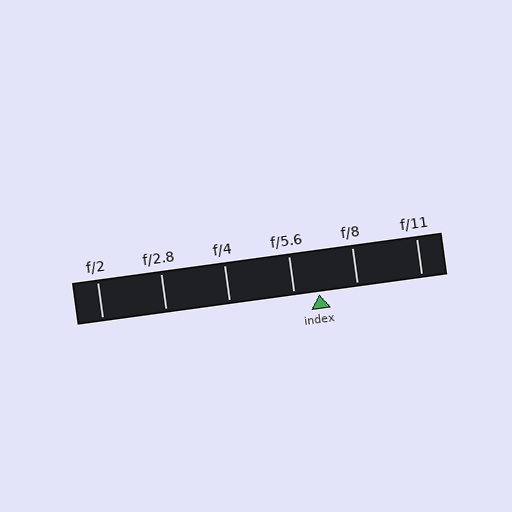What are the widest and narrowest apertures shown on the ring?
The widest aperture shown is f/2 and the narrowest is f/11.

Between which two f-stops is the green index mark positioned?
The index mark is between f/5.6 and f/8.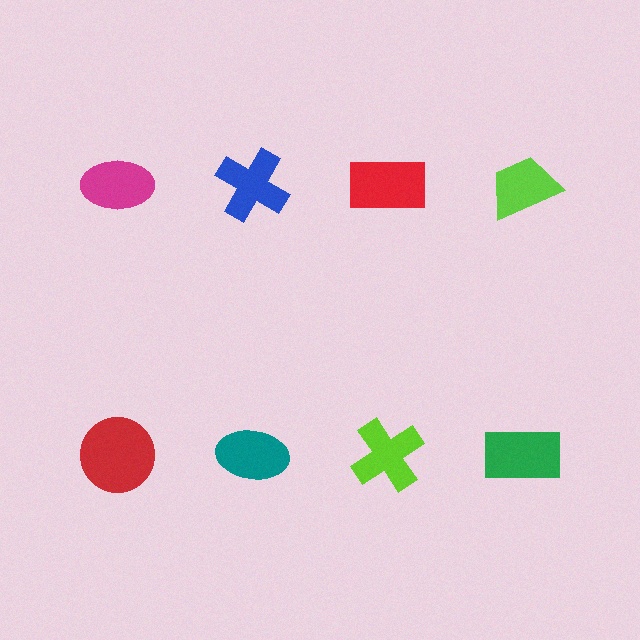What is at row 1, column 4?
A lime trapezoid.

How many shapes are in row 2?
4 shapes.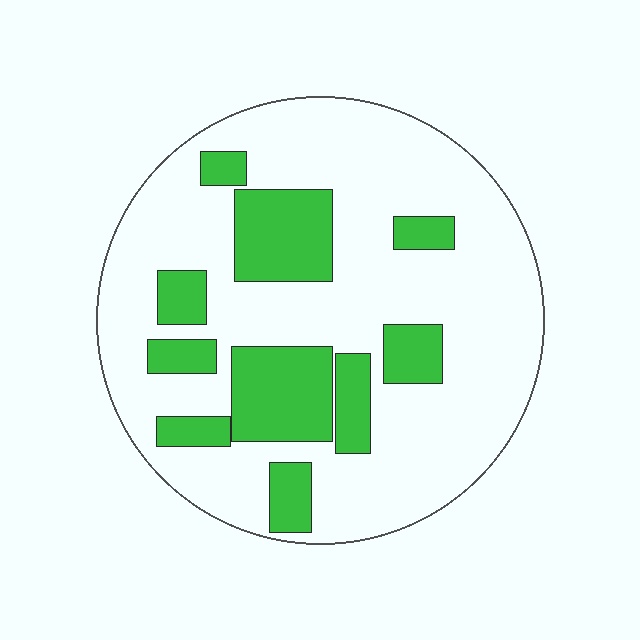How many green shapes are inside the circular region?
10.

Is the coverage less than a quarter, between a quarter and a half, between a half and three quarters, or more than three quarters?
Between a quarter and a half.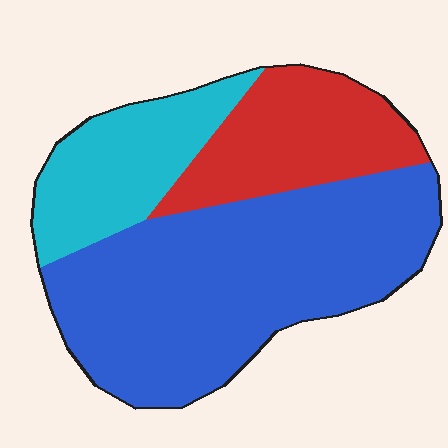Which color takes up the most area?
Blue, at roughly 55%.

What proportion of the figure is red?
Red covers about 25% of the figure.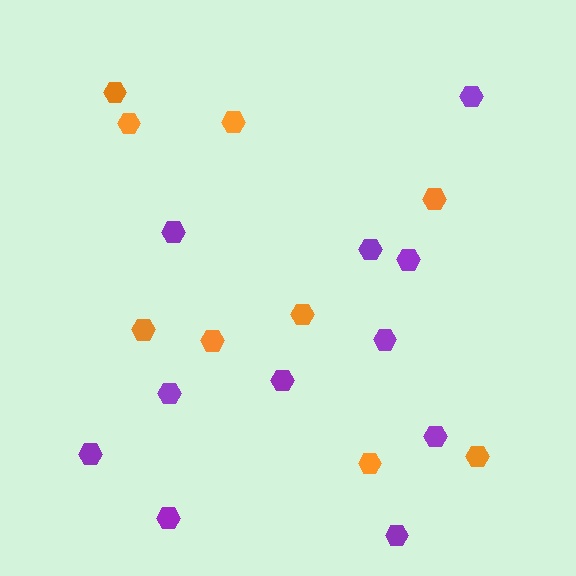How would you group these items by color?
There are 2 groups: one group of orange hexagons (9) and one group of purple hexagons (11).